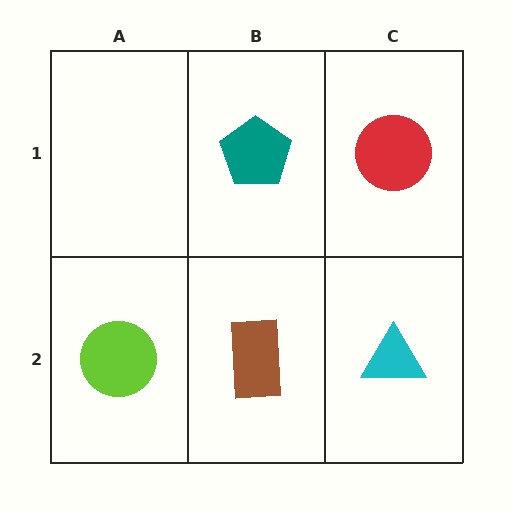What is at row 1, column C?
A red circle.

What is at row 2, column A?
A lime circle.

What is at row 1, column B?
A teal pentagon.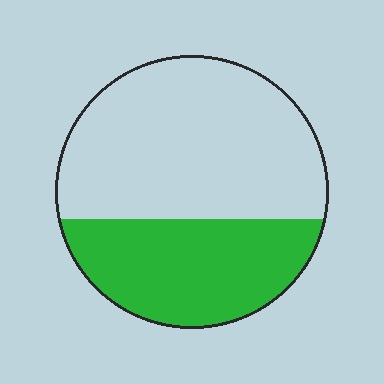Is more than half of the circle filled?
No.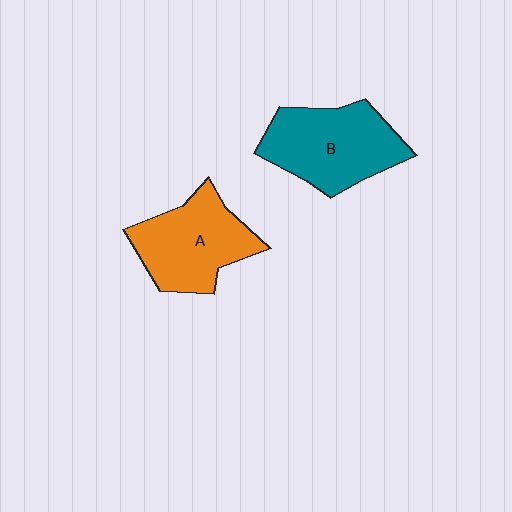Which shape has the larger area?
Shape B (teal).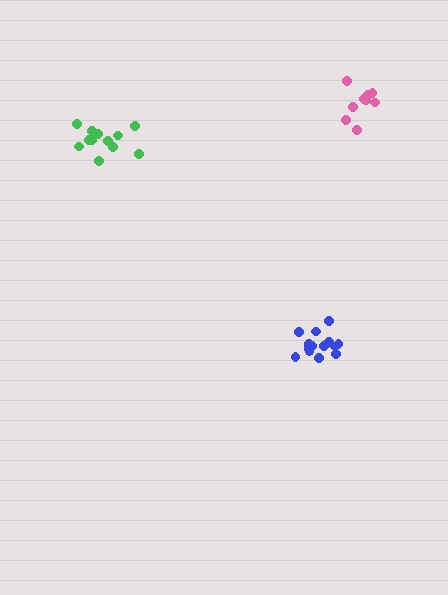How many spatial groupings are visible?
There are 3 spatial groupings.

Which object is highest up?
The pink cluster is topmost.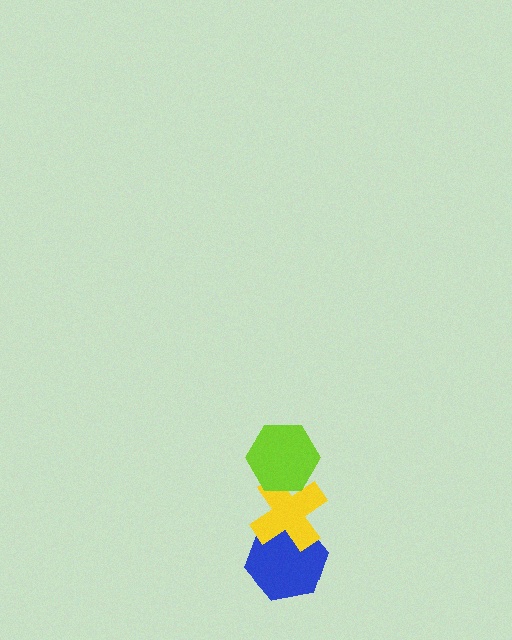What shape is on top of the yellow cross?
The lime hexagon is on top of the yellow cross.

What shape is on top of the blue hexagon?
The yellow cross is on top of the blue hexagon.